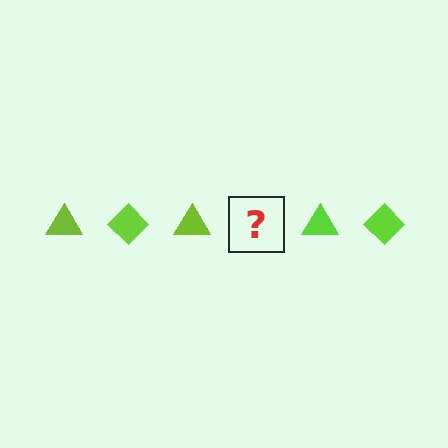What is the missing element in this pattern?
The missing element is a lime diamond.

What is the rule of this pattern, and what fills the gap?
The rule is that the pattern cycles through triangle, diamond shapes in lime. The gap should be filled with a lime diamond.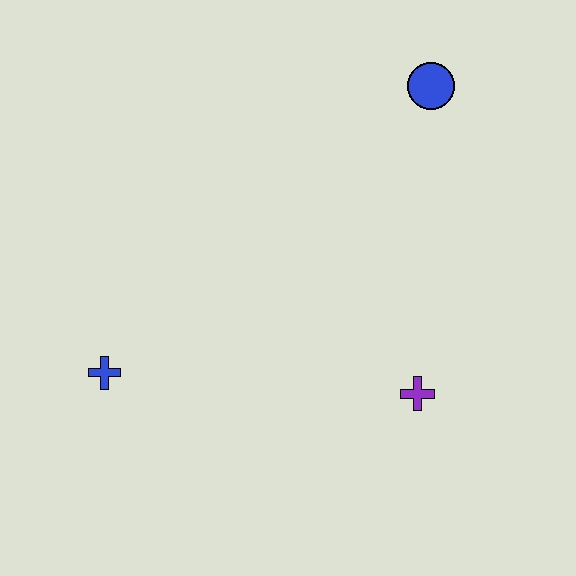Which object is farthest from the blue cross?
The blue circle is farthest from the blue cross.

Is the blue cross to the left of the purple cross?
Yes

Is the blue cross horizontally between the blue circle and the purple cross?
No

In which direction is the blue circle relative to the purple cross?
The blue circle is above the purple cross.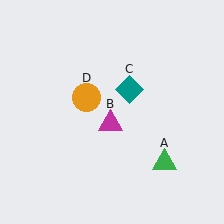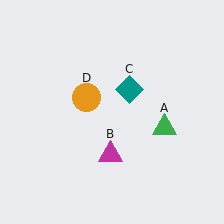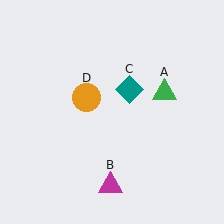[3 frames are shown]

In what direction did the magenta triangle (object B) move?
The magenta triangle (object B) moved down.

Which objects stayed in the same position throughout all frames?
Teal diamond (object C) and orange circle (object D) remained stationary.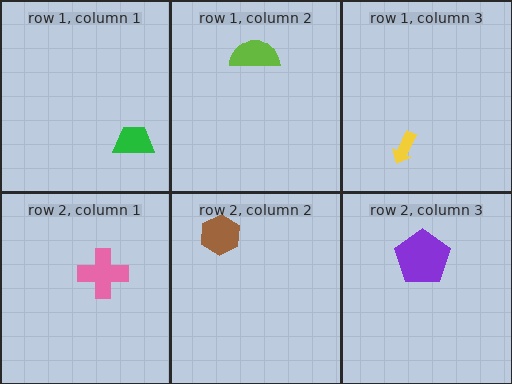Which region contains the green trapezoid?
The row 1, column 1 region.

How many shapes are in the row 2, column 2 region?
1.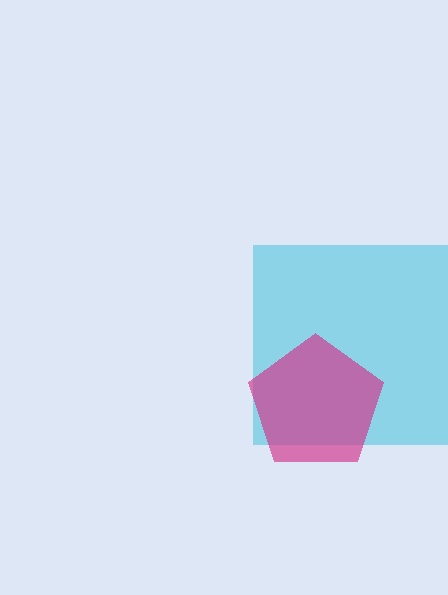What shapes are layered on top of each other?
The layered shapes are: a cyan square, a magenta pentagon.